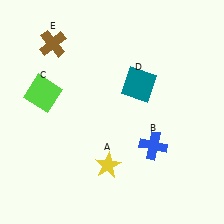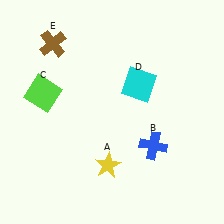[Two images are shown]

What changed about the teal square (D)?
In Image 1, D is teal. In Image 2, it changed to cyan.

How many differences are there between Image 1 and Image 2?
There is 1 difference between the two images.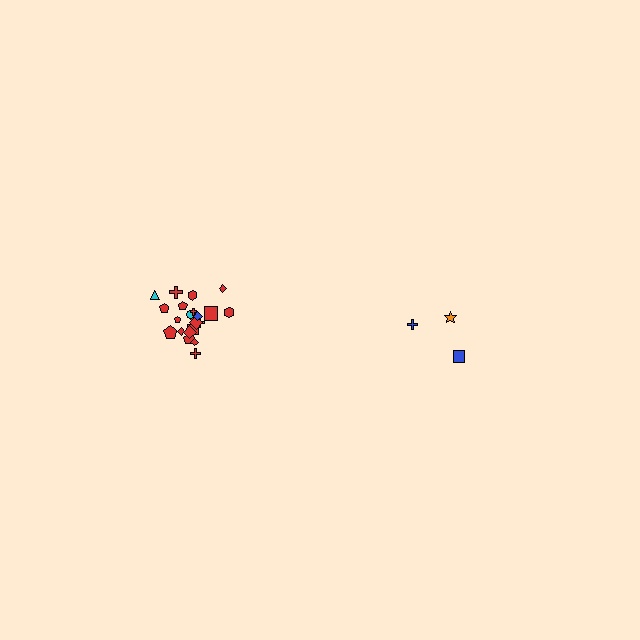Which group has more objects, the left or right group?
The left group.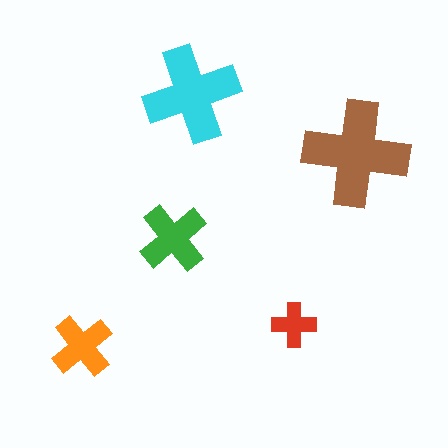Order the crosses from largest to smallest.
the brown one, the cyan one, the green one, the orange one, the red one.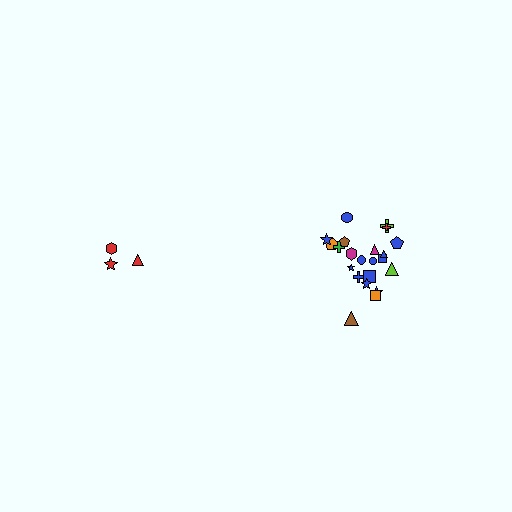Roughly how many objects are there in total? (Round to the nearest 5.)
Roughly 25 objects in total.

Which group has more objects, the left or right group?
The right group.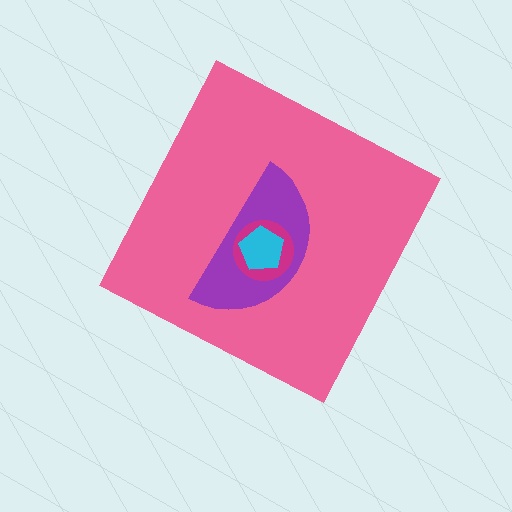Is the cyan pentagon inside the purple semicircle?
Yes.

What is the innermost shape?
The cyan pentagon.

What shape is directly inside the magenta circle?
The cyan pentagon.